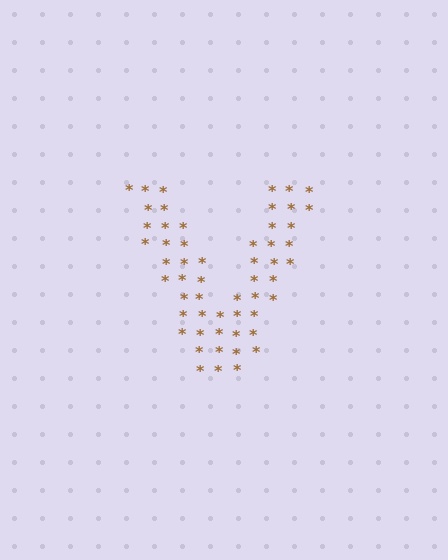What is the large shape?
The large shape is the letter V.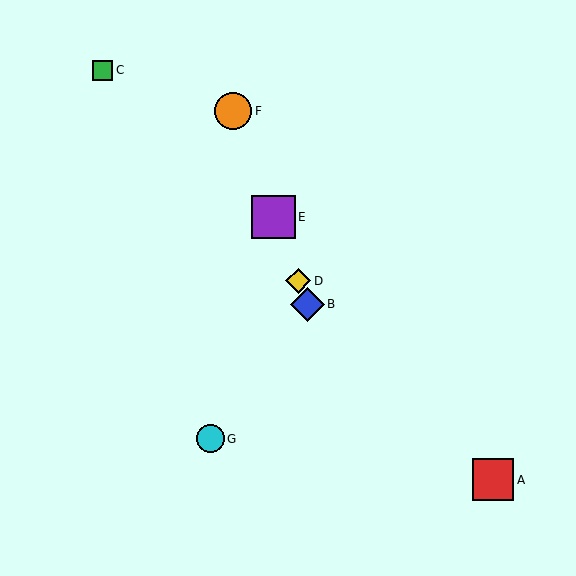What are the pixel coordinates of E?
Object E is at (274, 217).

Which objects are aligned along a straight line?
Objects B, D, E, F are aligned along a straight line.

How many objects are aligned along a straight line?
4 objects (B, D, E, F) are aligned along a straight line.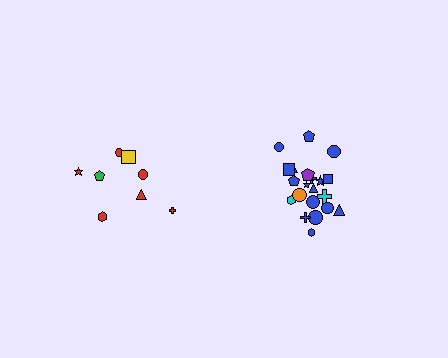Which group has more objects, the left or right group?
The right group.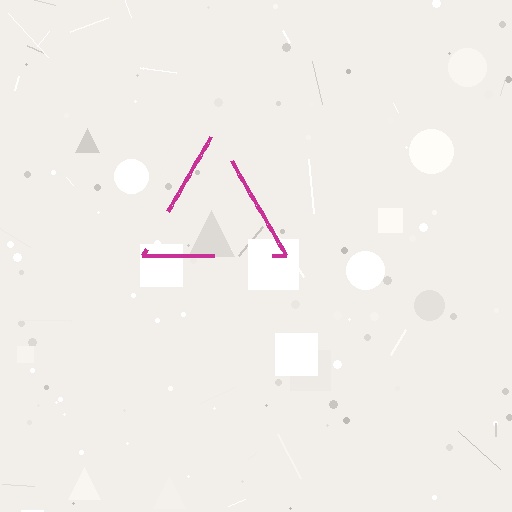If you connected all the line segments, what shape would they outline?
They would outline a triangle.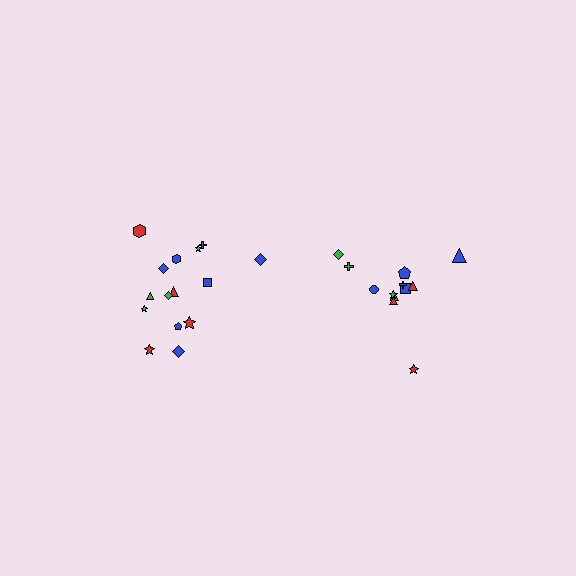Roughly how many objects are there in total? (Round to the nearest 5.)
Roughly 25 objects in total.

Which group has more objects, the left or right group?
The left group.